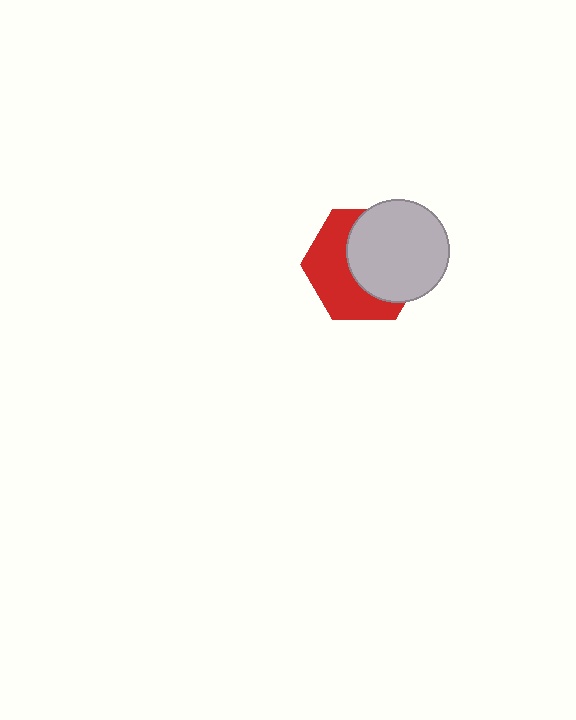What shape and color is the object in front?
The object in front is a light gray circle.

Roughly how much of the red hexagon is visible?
About half of it is visible (roughly 48%).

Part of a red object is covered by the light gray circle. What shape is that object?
It is a hexagon.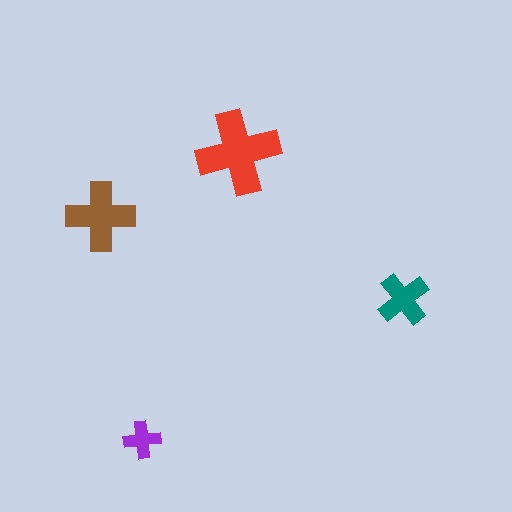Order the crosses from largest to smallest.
the red one, the brown one, the teal one, the purple one.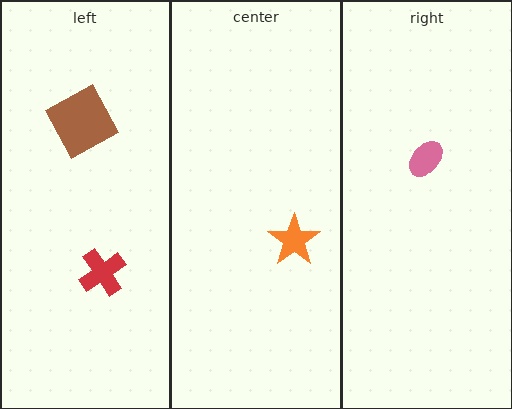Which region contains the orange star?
The center region.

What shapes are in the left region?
The brown square, the red cross.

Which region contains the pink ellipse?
The right region.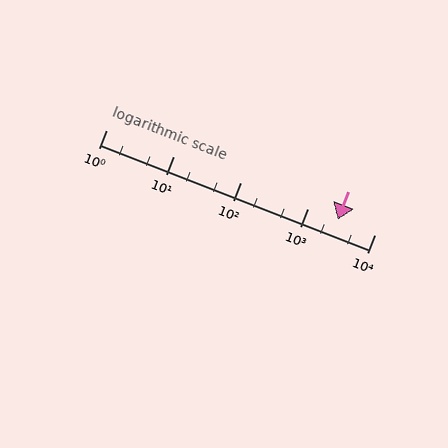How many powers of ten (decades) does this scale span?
The scale spans 4 decades, from 1 to 10000.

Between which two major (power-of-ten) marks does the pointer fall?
The pointer is between 1000 and 10000.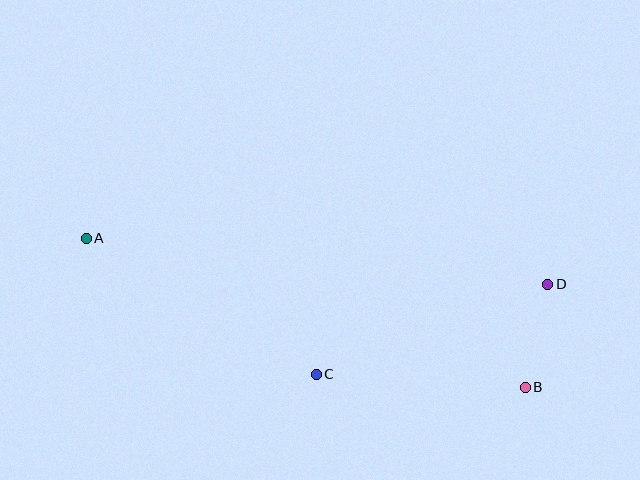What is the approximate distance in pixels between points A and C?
The distance between A and C is approximately 267 pixels.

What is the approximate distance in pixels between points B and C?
The distance between B and C is approximately 210 pixels.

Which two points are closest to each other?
Points B and D are closest to each other.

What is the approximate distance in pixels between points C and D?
The distance between C and D is approximately 248 pixels.